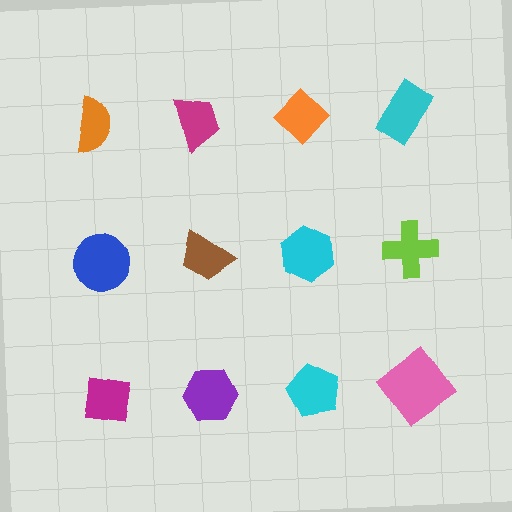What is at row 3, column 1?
A magenta square.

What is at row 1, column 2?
A magenta trapezoid.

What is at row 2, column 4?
A lime cross.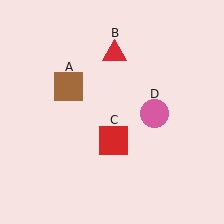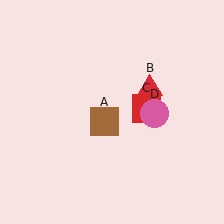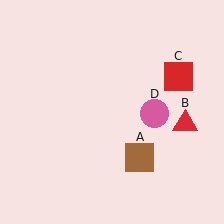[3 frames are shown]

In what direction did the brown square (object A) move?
The brown square (object A) moved down and to the right.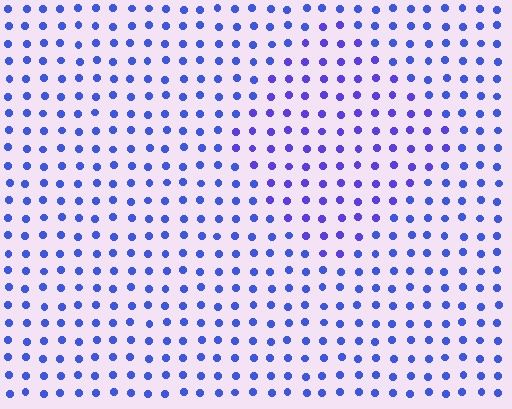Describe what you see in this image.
The image is filled with small blue elements in a uniform arrangement. A diamond-shaped region is visible where the elements are tinted to a slightly different hue, forming a subtle color boundary.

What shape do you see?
I see a diamond.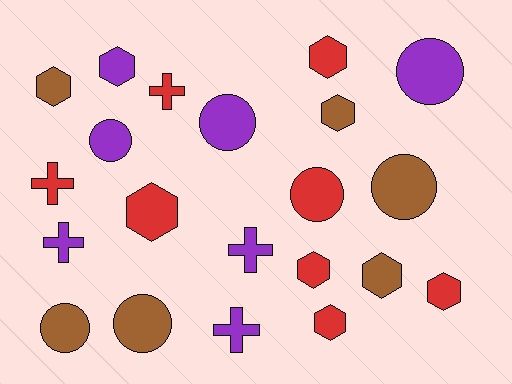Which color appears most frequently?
Red, with 8 objects.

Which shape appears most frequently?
Hexagon, with 9 objects.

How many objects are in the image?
There are 21 objects.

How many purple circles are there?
There are 3 purple circles.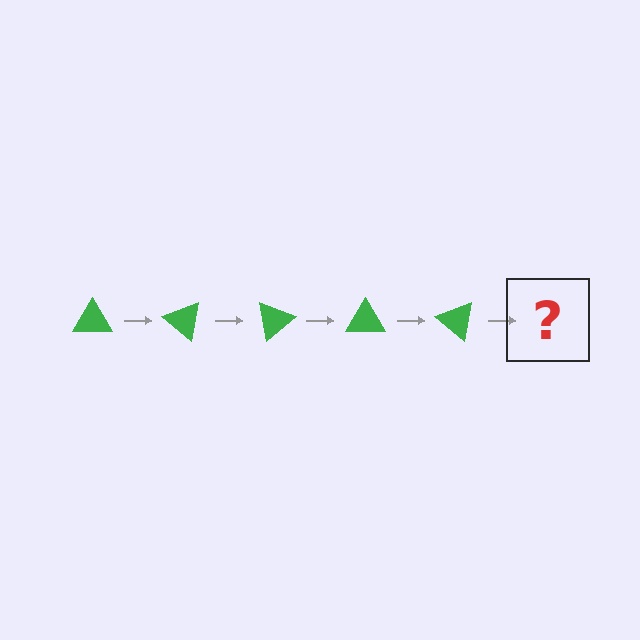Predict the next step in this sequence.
The next step is a green triangle rotated 200 degrees.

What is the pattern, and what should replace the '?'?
The pattern is that the triangle rotates 40 degrees each step. The '?' should be a green triangle rotated 200 degrees.